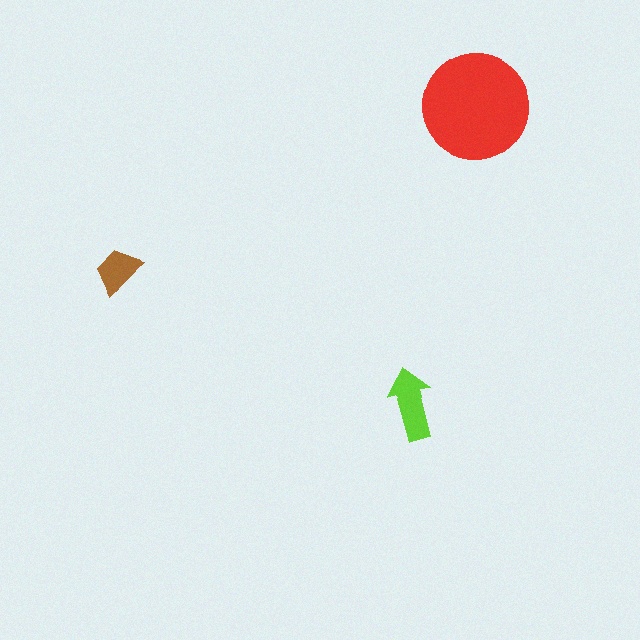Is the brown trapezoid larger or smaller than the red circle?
Smaller.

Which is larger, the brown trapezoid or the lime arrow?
The lime arrow.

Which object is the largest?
The red circle.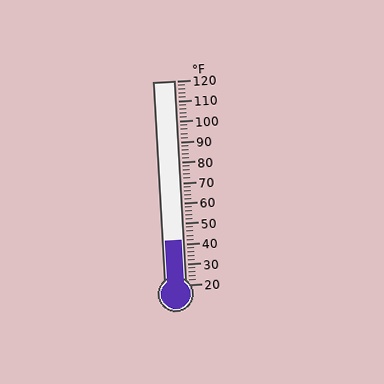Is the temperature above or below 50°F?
The temperature is below 50°F.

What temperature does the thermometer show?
The thermometer shows approximately 42°F.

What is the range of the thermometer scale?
The thermometer scale ranges from 20°F to 120°F.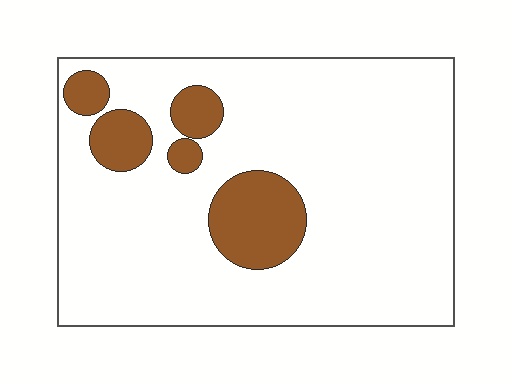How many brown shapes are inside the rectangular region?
5.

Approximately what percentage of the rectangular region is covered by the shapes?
Approximately 15%.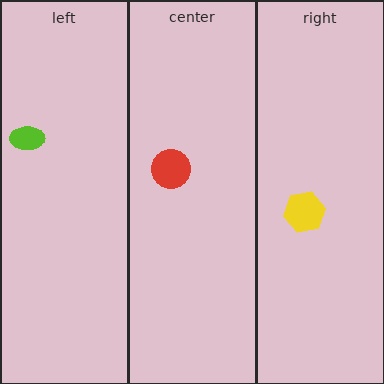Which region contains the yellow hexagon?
The right region.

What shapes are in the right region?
The yellow hexagon.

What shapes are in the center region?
The red circle.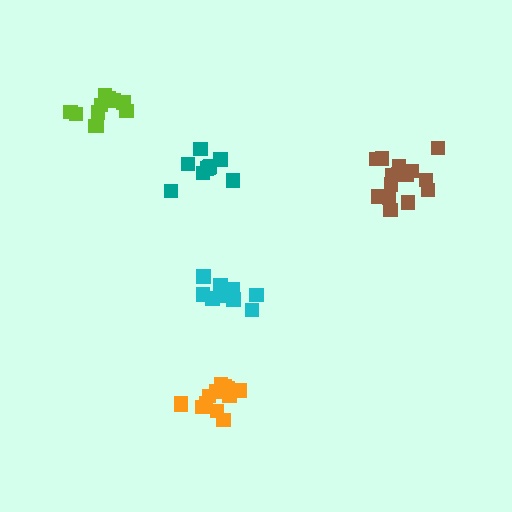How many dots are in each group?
Group 1: 10 dots, Group 2: 10 dots, Group 3: 15 dots, Group 4: 15 dots, Group 5: 12 dots (62 total).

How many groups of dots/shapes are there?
There are 5 groups.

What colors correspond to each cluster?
The clusters are colored: teal, cyan, brown, orange, lime.